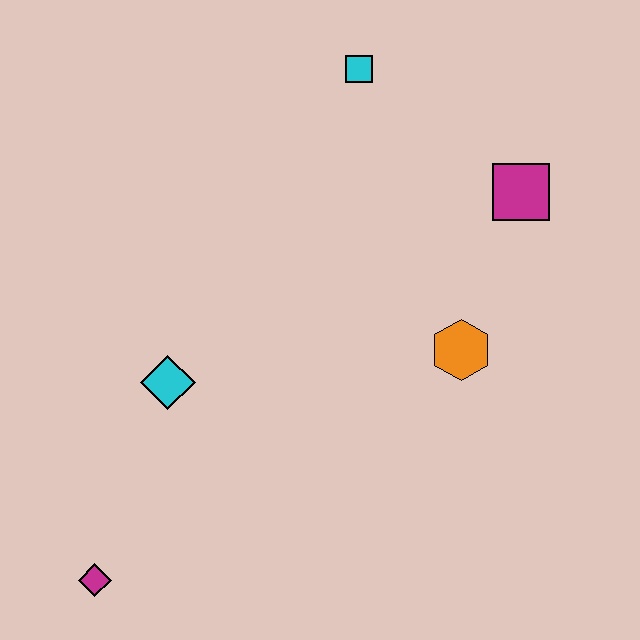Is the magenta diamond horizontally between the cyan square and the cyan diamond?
No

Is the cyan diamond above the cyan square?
No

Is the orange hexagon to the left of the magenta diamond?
No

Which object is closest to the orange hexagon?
The magenta square is closest to the orange hexagon.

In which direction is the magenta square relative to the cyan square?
The magenta square is to the right of the cyan square.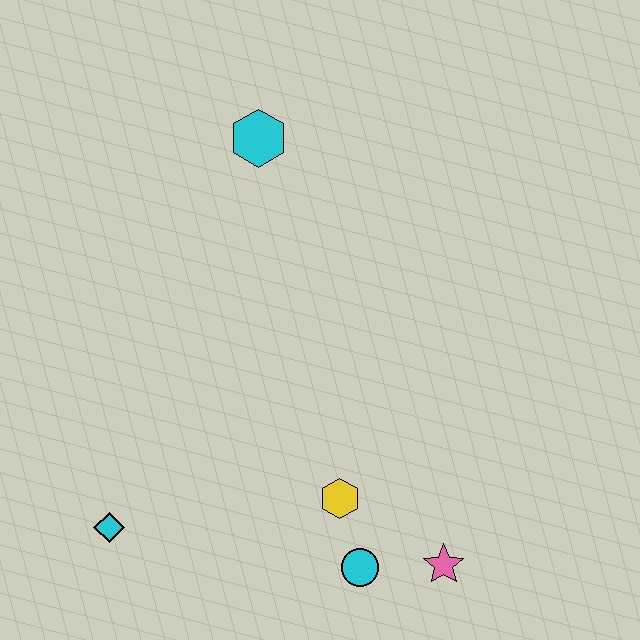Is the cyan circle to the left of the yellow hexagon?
No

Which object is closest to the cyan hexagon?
The yellow hexagon is closest to the cyan hexagon.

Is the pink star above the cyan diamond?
No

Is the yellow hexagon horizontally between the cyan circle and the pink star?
No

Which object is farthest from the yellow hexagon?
The cyan hexagon is farthest from the yellow hexagon.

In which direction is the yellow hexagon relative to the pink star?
The yellow hexagon is to the left of the pink star.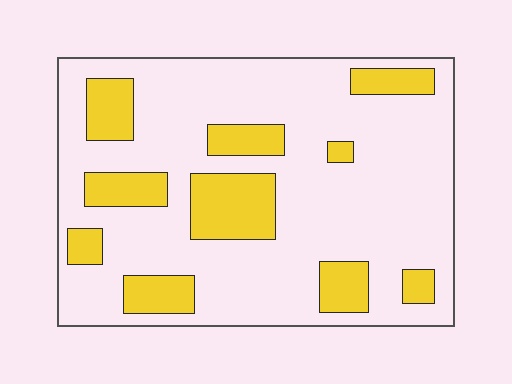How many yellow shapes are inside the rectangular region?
10.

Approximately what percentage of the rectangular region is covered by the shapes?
Approximately 25%.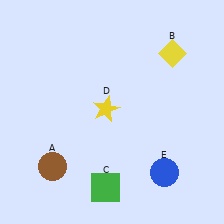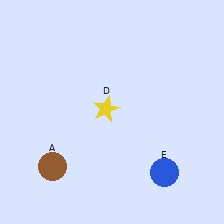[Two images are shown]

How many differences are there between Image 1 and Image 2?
There are 2 differences between the two images.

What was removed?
The yellow diamond (B), the green square (C) were removed in Image 2.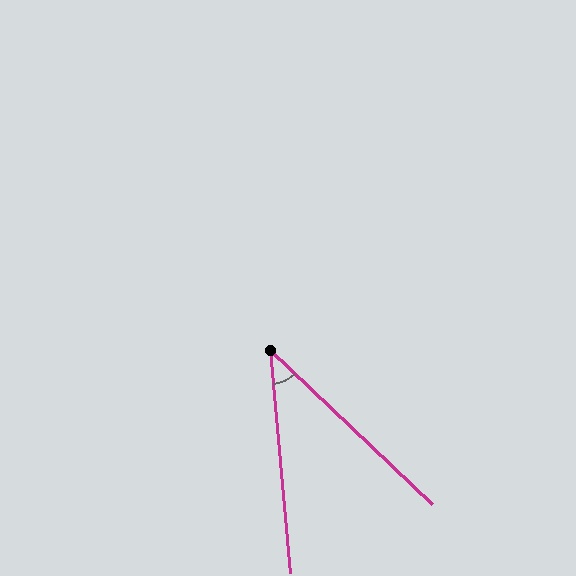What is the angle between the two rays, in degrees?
Approximately 41 degrees.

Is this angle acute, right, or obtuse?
It is acute.